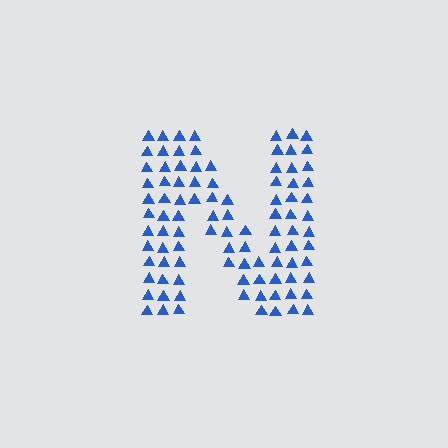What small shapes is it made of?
It is made of small triangles.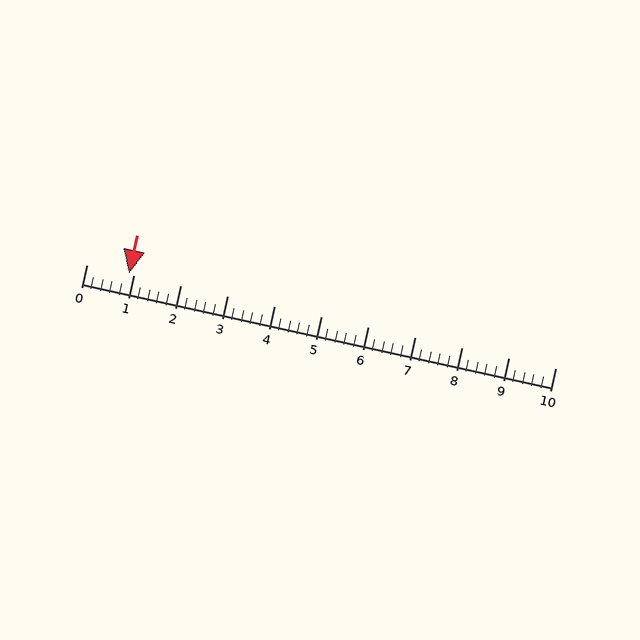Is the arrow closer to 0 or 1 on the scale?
The arrow is closer to 1.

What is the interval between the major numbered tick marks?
The major tick marks are spaced 1 units apart.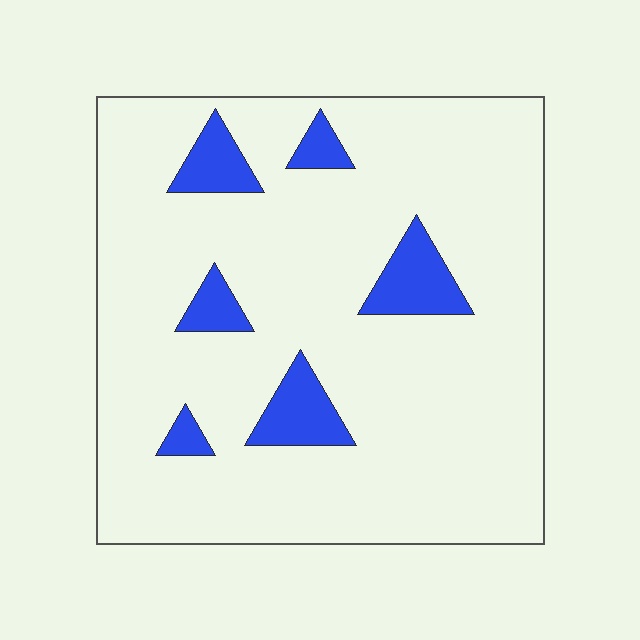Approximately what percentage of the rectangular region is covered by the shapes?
Approximately 10%.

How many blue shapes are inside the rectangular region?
6.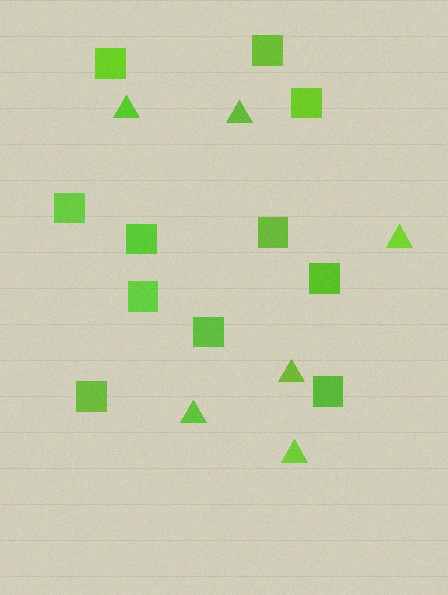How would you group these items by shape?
There are 2 groups: one group of squares (11) and one group of triangles (6).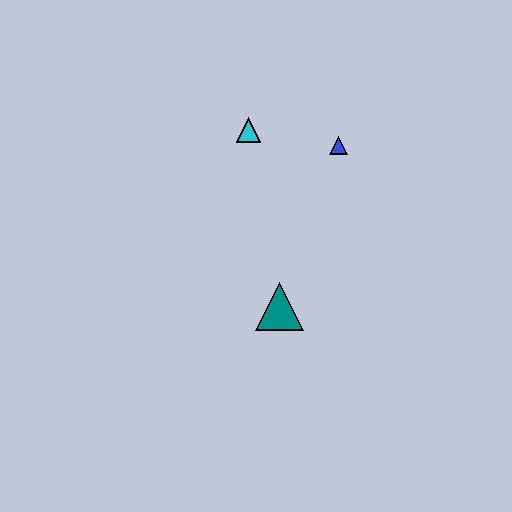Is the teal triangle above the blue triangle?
No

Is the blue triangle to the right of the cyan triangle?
Yes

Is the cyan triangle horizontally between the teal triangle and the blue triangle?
No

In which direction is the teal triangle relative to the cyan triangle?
The teal triangle is below the cyan triangle.